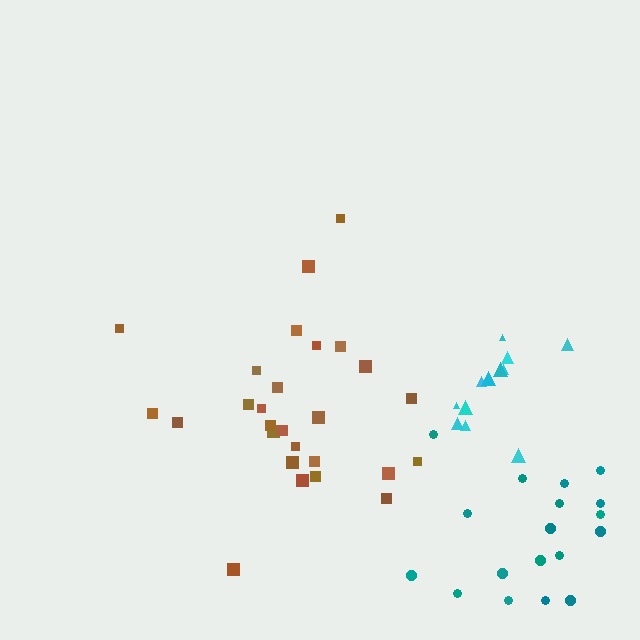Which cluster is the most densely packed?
Cyan.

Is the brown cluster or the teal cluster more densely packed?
Brown.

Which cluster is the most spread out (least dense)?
Teal.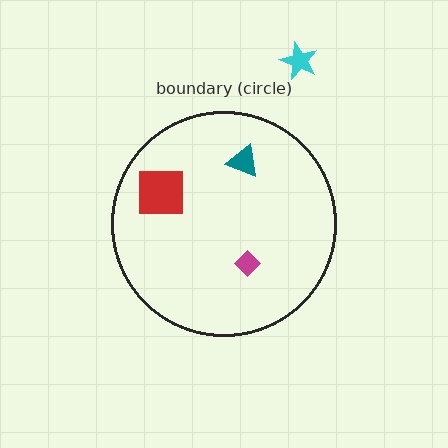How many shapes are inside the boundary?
3 inside, 1 outside.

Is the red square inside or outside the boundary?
Inside.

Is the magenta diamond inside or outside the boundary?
Inside.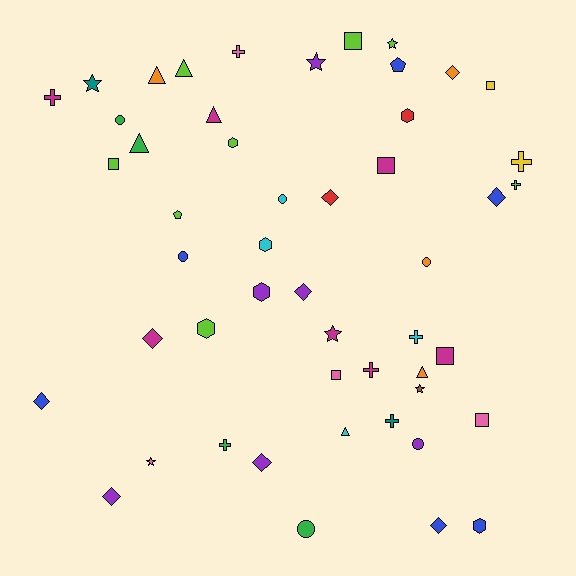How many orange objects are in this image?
There are 4 orange objects.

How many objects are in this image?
There are 50 objects.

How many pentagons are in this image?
There are 2 pentagons.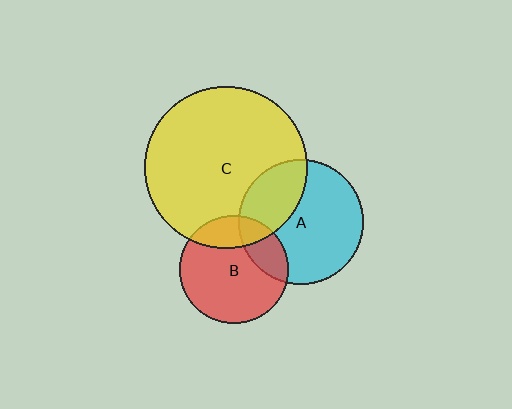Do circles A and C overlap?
Yes.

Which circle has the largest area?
Circle C (yellow).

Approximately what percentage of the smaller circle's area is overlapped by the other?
Approximately 30%.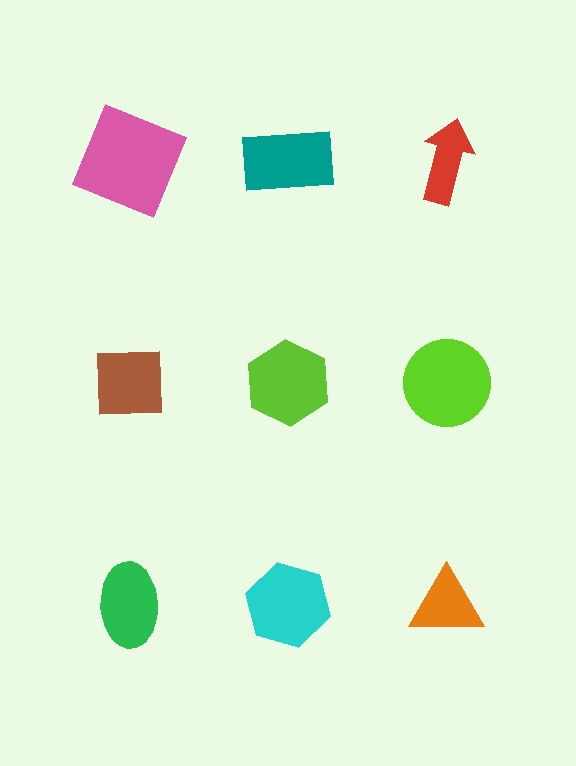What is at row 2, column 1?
A brown square.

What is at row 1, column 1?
A pink square.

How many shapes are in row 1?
3 shapes.